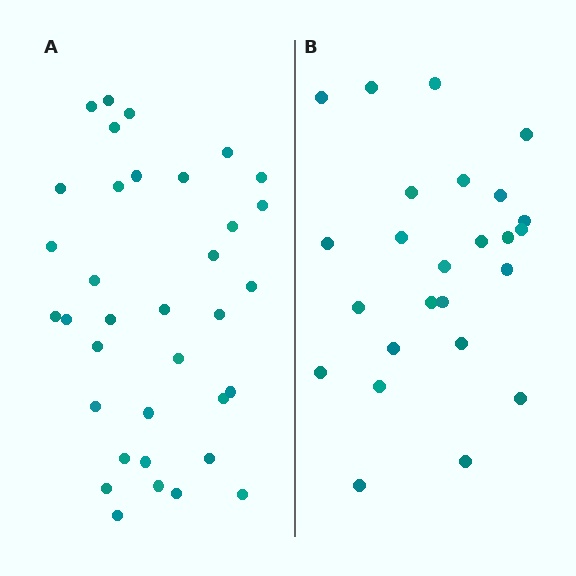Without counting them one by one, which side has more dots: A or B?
Region A (the left region) has more dots.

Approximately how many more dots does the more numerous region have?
Region A has roughly 10 or so more dots than region B.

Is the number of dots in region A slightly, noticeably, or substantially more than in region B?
Region A has noticeably more, but not dramatically so. The ratio is roughly 1.4 to 1.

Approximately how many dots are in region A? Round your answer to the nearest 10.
About 40 dots. (The exact count is 35, which rounds to 40.)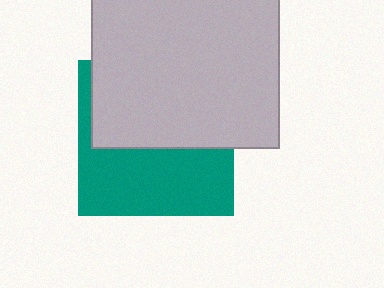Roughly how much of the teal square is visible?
About half of it is visible (roughly 47%).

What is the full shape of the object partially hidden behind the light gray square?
The partially hidden object is a teal square.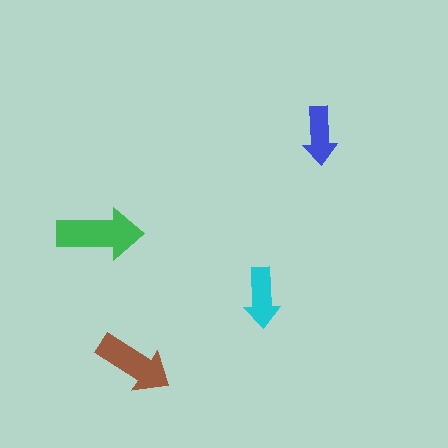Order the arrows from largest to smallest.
the green one, the brown one, the cyan one, the blue one.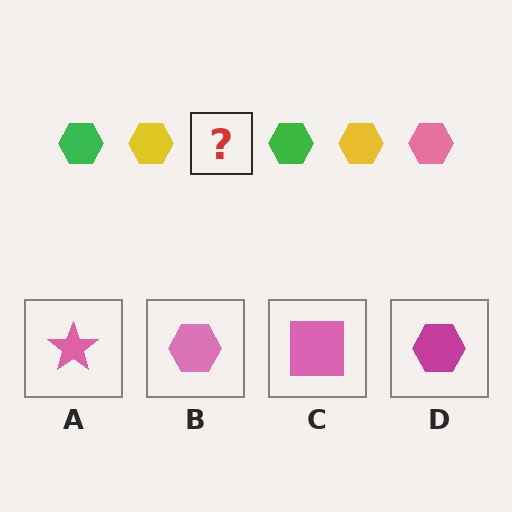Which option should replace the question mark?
Option B.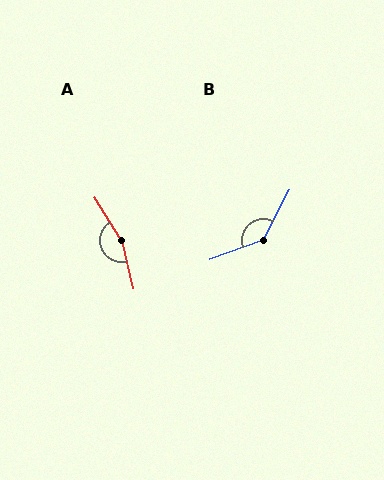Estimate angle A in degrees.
Approximately 161 degrees.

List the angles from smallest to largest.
B (138°), A (161°).